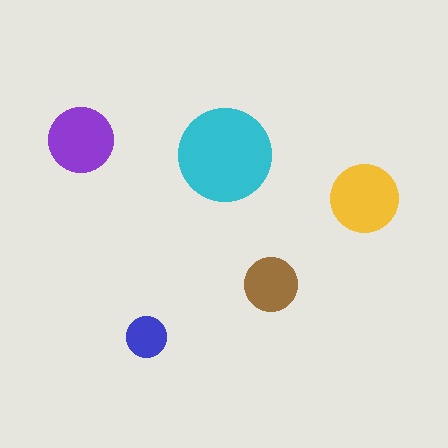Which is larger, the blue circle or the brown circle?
The brown one.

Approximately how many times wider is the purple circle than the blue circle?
About 1.5 times wider.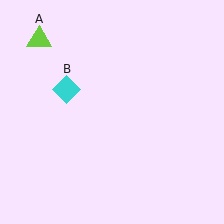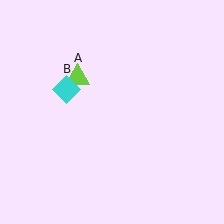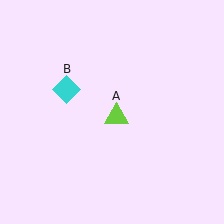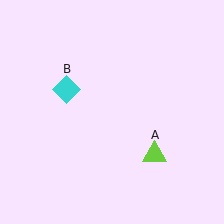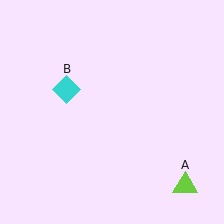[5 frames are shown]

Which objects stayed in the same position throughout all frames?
Cyan diamond (object B) remained stationary.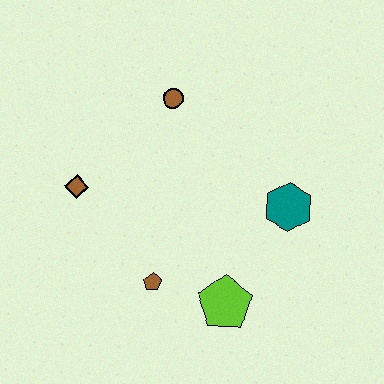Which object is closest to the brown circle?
The brown diamond is closest to the brown circle.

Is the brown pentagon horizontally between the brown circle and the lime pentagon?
No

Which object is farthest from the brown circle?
The lime pentagon is farthest from the brown circle.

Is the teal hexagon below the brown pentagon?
No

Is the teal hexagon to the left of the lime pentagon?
No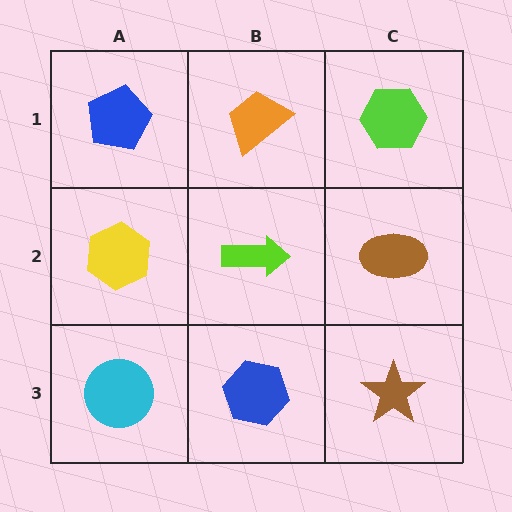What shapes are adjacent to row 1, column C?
A brown ellipse (row 2, column C), an orange trapezoid (row 1, column B).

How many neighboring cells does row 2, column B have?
4.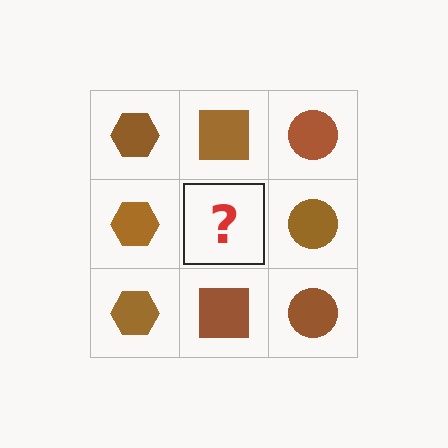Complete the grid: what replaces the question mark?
The question mark should be replaced with a brown square.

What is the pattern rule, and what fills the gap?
The rule is that each column has a consistent shape. The gap should be filled with a brown square.